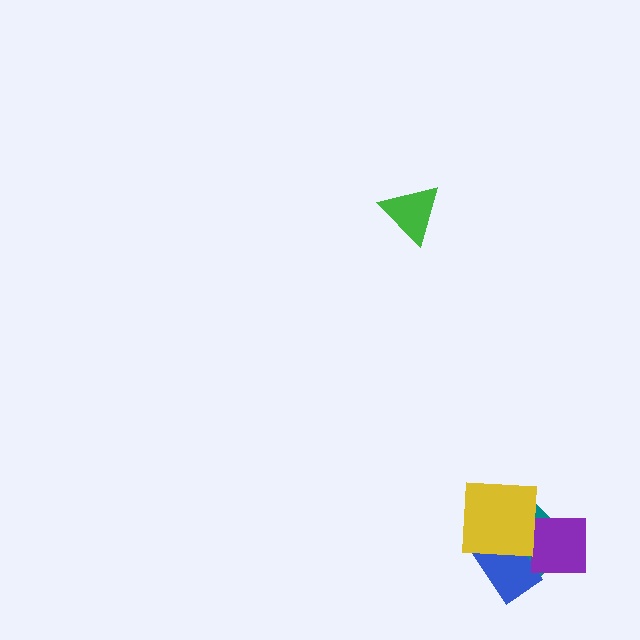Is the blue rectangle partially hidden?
Yes, it is partially covered by another shape.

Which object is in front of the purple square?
The yellow square is in front of the purple square.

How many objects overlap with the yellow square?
3 objects overlap with the yellow square.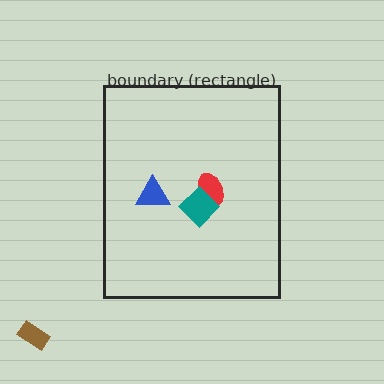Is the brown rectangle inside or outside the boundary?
Outside.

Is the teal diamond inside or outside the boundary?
Inside.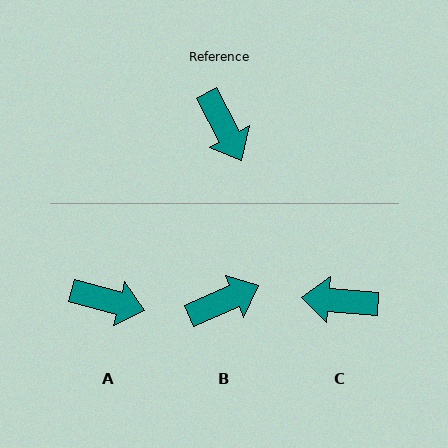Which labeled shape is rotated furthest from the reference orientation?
C, about 123 degrees away.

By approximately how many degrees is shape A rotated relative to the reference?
Approximately 47 degrees counter-clockwise.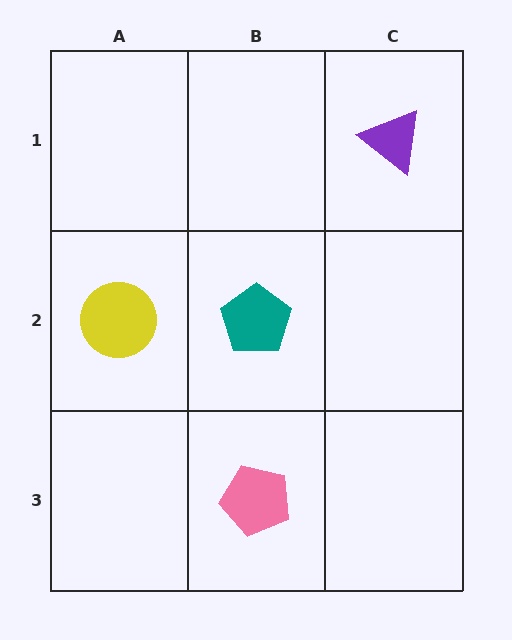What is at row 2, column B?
A teal pentagon.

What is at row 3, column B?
A pink pentagon.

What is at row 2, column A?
A yellow circle.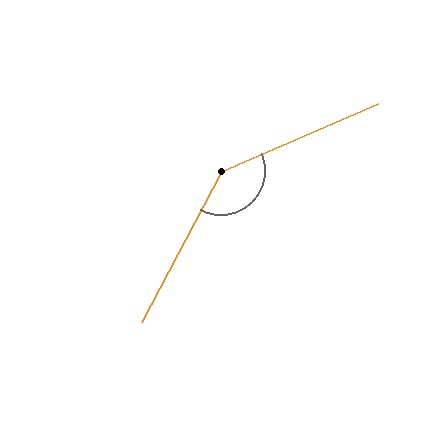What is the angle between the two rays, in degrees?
Approximately 141 degrees.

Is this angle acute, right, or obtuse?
It is obtuse.